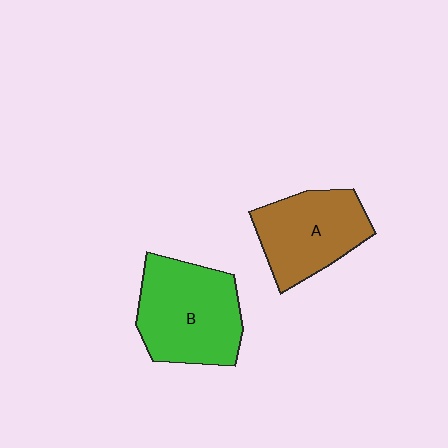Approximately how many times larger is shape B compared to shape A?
Approximately 1.2 times.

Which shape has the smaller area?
Shape A (brown).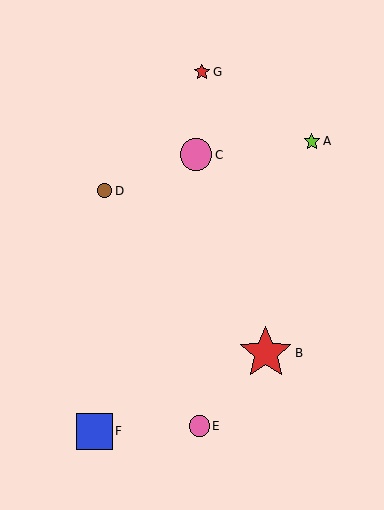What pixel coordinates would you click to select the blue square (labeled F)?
Click at (94, 431) to select the blue square F.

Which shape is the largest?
The red star (labeled B) is the largest.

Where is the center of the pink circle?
The center of the pink circle is at (199, 426).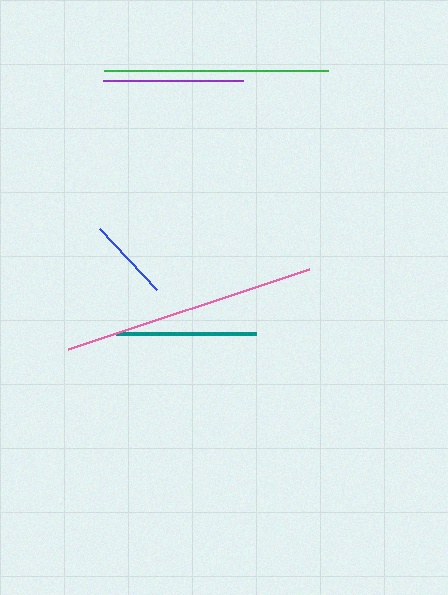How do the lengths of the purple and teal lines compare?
The purple and teal lines are approximately the same length.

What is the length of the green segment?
The green segment is approximately 224 pixels long.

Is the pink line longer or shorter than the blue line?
The pink line is longer than the blue line.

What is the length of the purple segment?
The purple segment is approximately 140 pixels long.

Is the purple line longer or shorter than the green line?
The green line is longer than the purple line.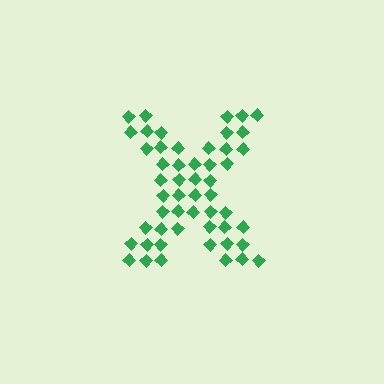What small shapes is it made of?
It is made of small diamonds.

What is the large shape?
The large shape is the letter X.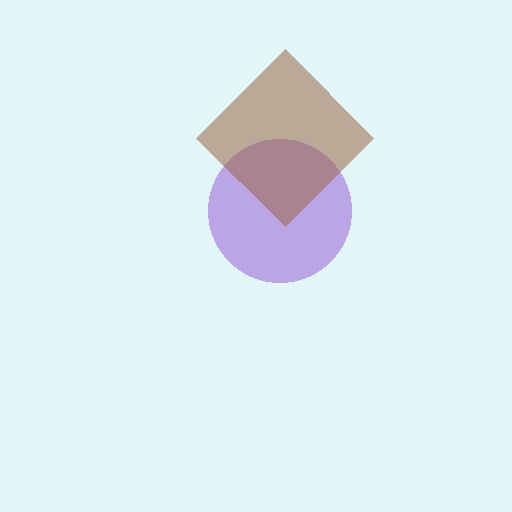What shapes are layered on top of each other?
The layered shapes are: a purple circle, a brown diamond.